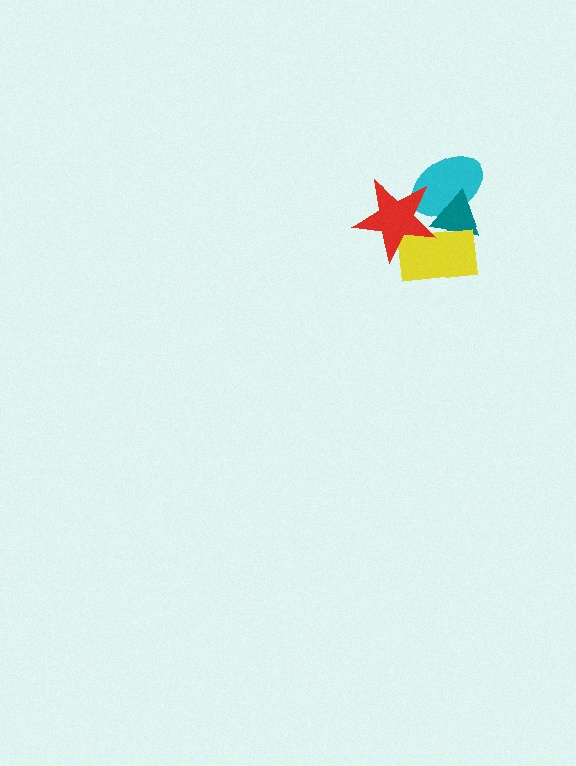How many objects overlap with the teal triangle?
3 objects overlap with the teal triangle.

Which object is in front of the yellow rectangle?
The red star is in front of the yellow rectangle.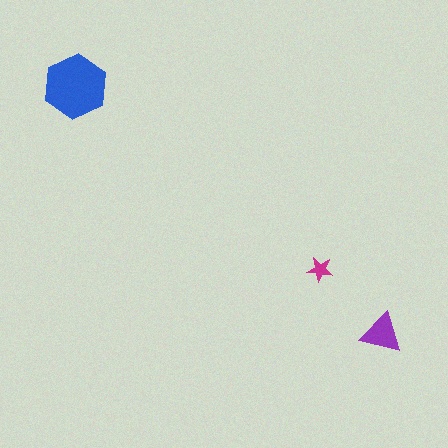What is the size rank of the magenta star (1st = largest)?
3rd.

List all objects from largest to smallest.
The blue hexagon, the purple triangle, the magenta star.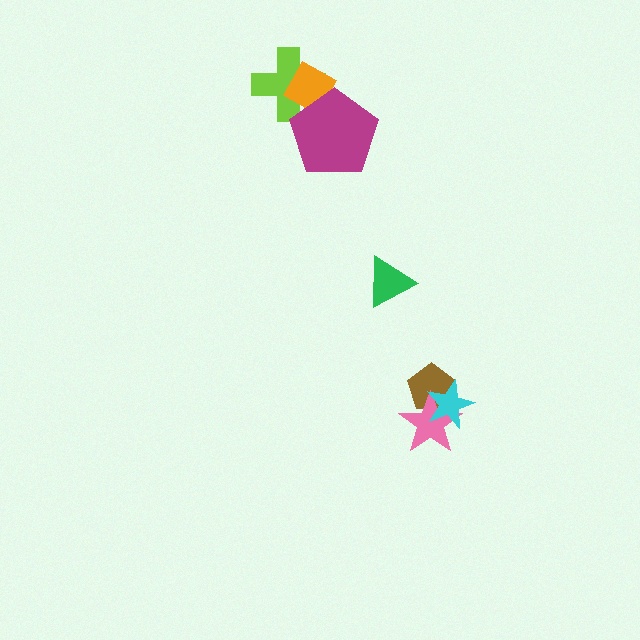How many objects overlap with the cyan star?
2 objects overlap with the cyan star.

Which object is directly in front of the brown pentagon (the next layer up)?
The pink star is directly in front of the brown pentagon.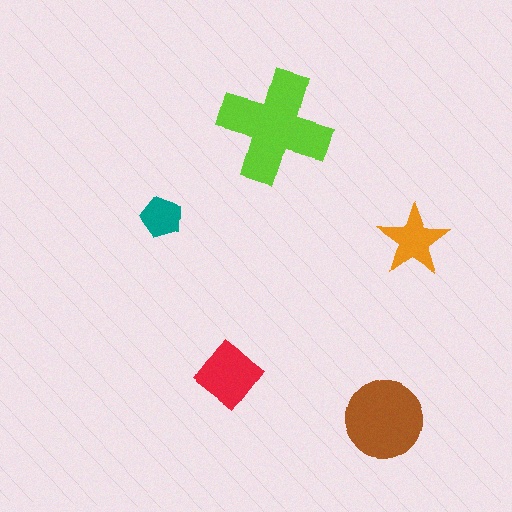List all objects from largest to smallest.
The lime cross, the brown circle, the red diamond, the orange star, the teal pentagon.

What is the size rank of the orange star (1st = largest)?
4th.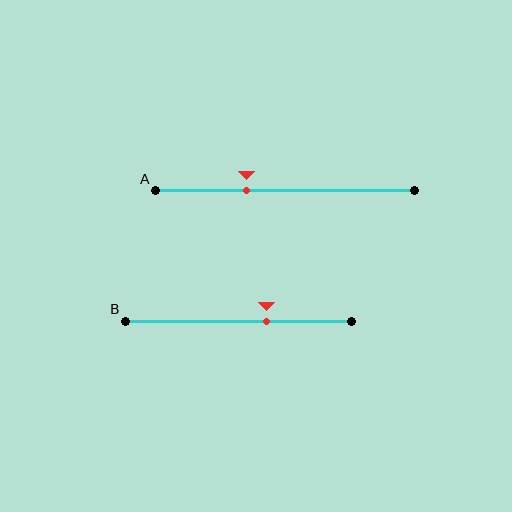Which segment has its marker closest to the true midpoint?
Segment B has its marker closest to the true midpoint.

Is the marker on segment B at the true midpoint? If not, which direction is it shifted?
No, the marker on segment B is shifted to the right by about 12% of the segment length.